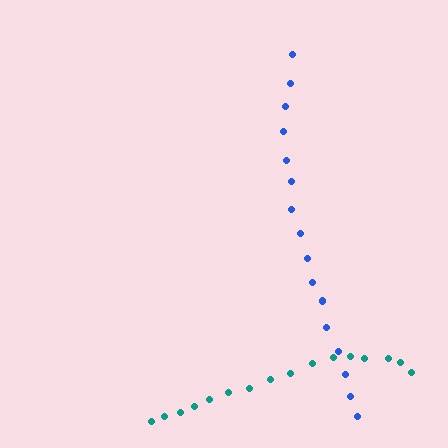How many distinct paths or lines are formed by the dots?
There are 2 distinct paths.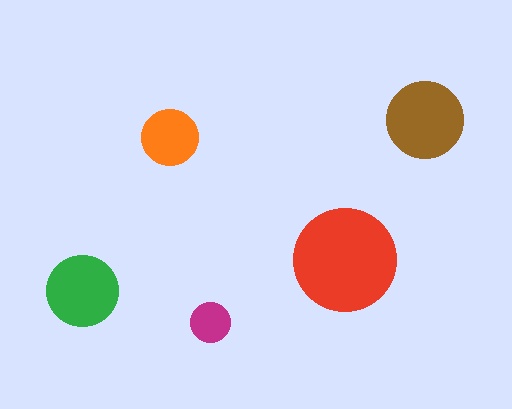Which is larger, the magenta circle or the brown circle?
The brown one.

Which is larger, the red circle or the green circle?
The red one.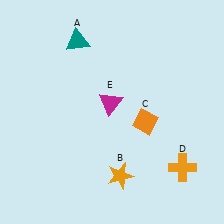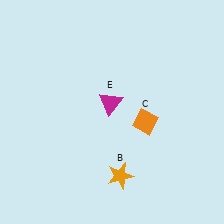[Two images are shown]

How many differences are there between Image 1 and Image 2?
There are 2 differences between the two images.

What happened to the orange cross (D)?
The orange cross (D) was removed in Image 2. It was in the bottom-right area of Image 1.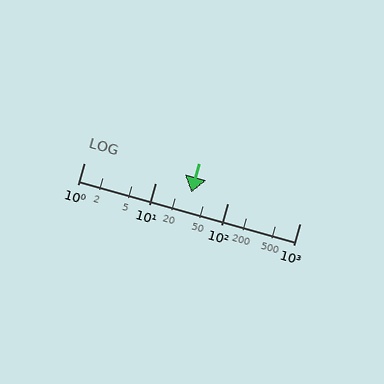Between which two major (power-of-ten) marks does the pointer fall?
The pointer is between 10 and 100.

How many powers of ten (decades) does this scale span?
The scale spans 3 decades, from 1 to 1000.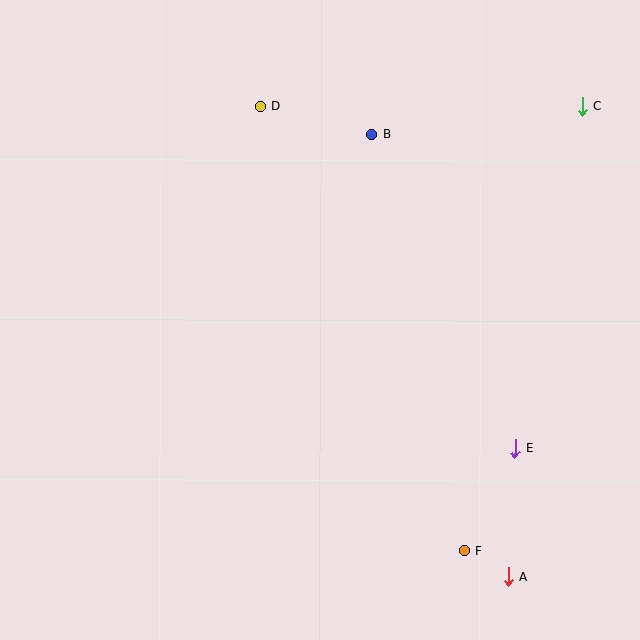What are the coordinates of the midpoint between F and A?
The midpoint between F and A is at (486, 563).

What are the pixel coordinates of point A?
Point A is at (508, 576).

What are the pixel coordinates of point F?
Point F is at (464, 550).